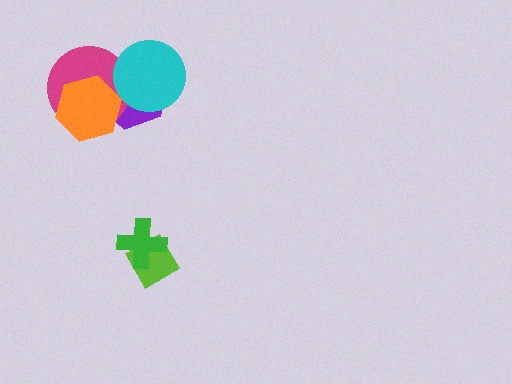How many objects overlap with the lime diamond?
1 object overlaps with the lime diamond.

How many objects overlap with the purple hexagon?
3 objects overlap with the purple hexagon.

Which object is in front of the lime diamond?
The green cross is in front of the lime diamond.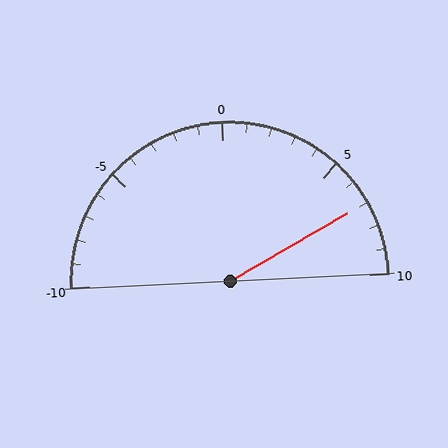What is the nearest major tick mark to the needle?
The nearest major tick mark is 5.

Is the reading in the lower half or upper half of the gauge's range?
The reading is in the upper half of the range (-10 to 10).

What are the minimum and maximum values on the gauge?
The gauge ranges from -10 to 10.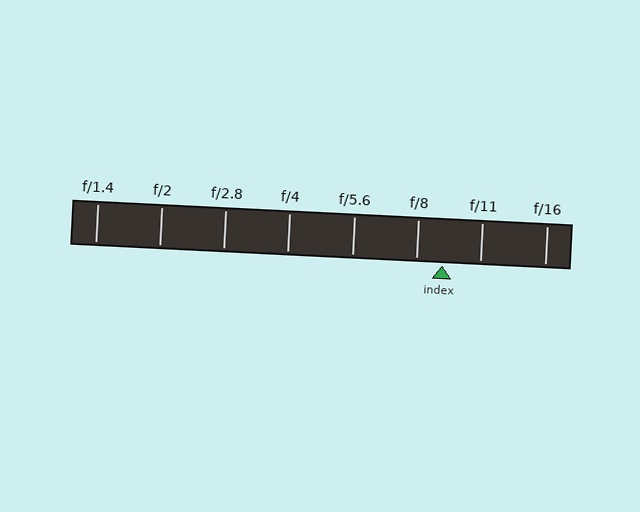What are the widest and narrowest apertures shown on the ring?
The widest aperture shown is f/1.4 and the narrowest is f/16.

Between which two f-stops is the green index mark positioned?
The index mark is between f/8 and f/11.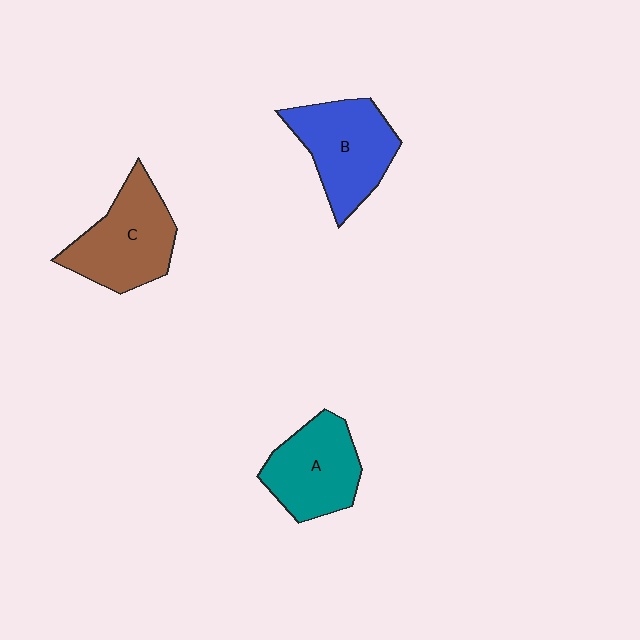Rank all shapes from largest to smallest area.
From largest to smallest: C (brown), B (blue), A (teal).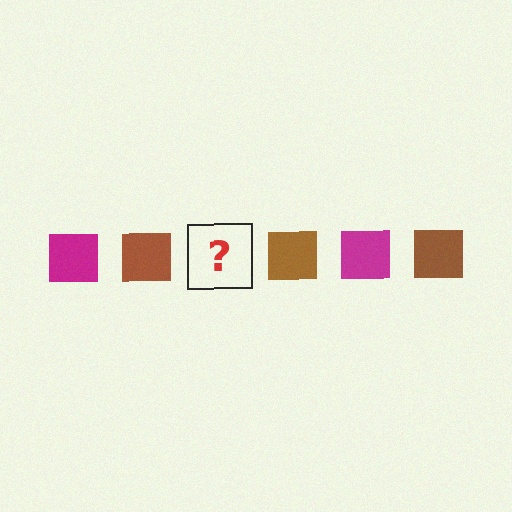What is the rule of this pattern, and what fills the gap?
The rule is that the pattern cycles through magenta, brown squares. The gap should be filled with a magenta square.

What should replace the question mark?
The question mark should be replaced with a magenta square.